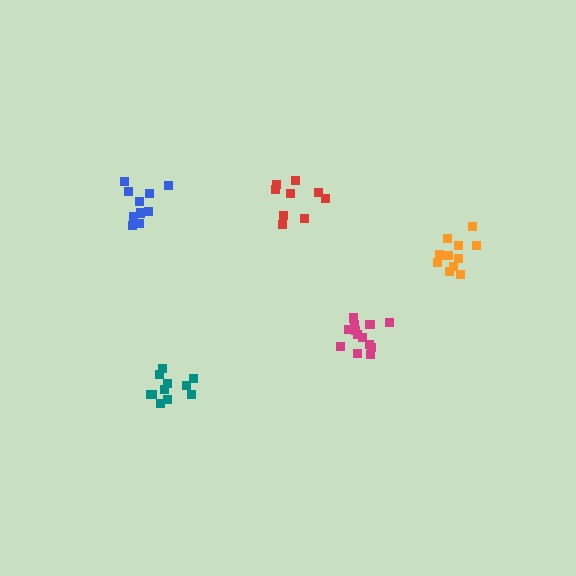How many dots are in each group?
Group 1: 13 dots, Group 2: 9 dots, Group 3: 12 dots, Group 4: 11 dots, Group 5: 11 dots (56 total).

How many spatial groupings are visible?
There are 5 spatial groupings.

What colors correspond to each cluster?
The clusters are colored: magenta, red, orange, teal, blue.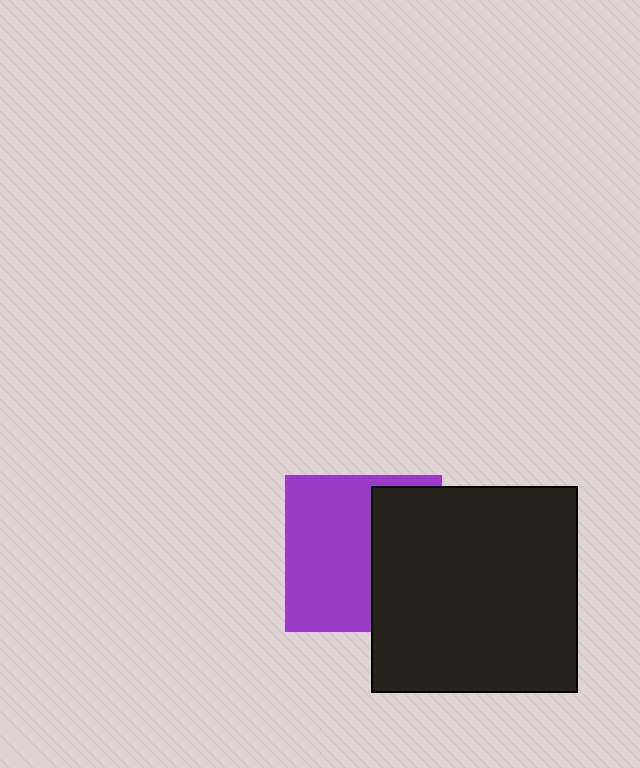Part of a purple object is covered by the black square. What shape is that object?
It is a square.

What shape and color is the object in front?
The object in front is a black square.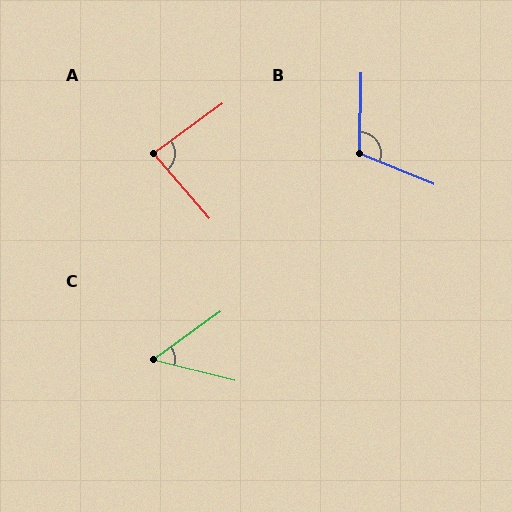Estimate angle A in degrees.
Approximately 86 degrees.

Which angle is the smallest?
C, at approximately 50 degrees.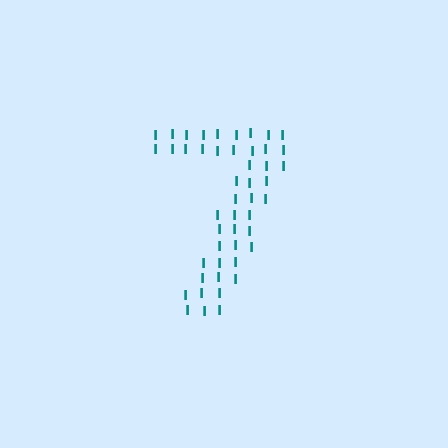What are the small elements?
The small elements are letter I's.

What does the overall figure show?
The overall figure shows the digit 7.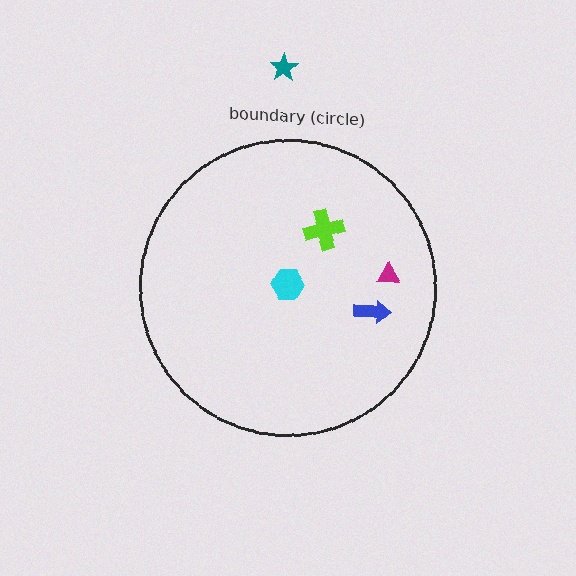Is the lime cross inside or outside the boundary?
Inside.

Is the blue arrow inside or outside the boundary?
Inside.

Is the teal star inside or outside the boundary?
Outside.